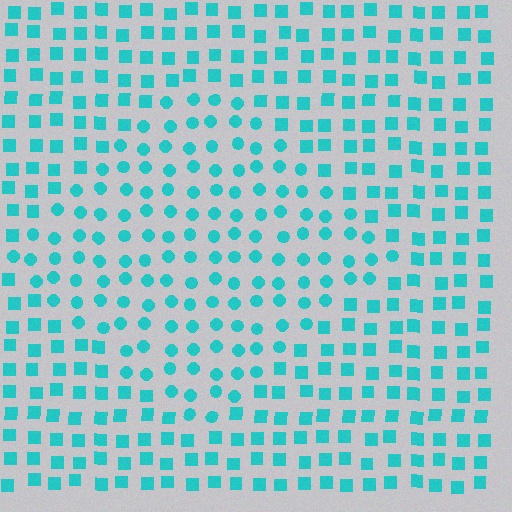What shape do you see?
I see a diamond.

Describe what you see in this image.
The image is filled with small cyan elements arranged in a uniform grid. A diamond-shaped region contains circles, while the surrounding area contains squares. The boundary is defined purely by the change in element shape.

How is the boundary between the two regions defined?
The boundary is defined by a change in element shape: circles inside vs. squares outside. All elements share the same color and spacing.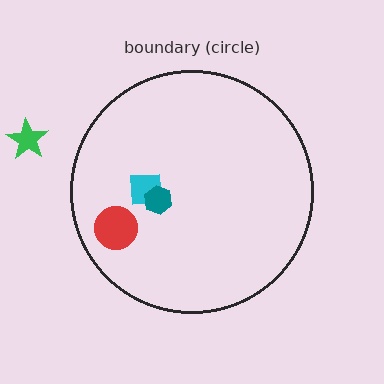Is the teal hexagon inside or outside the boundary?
Inside.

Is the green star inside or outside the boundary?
Outside.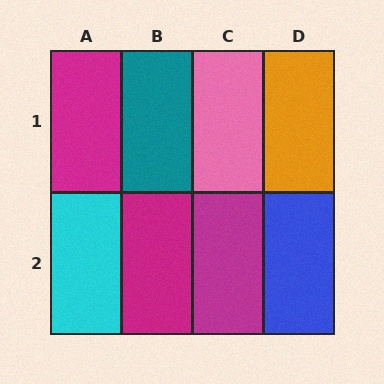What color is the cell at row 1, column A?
Magenta.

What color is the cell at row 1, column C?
Pink.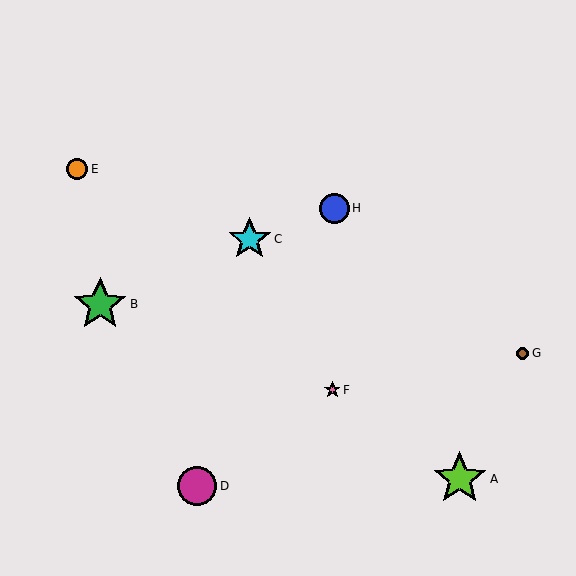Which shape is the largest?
The lime star (labeled A) is the largest.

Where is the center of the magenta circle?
The center of the magenta circle is at (197, 486).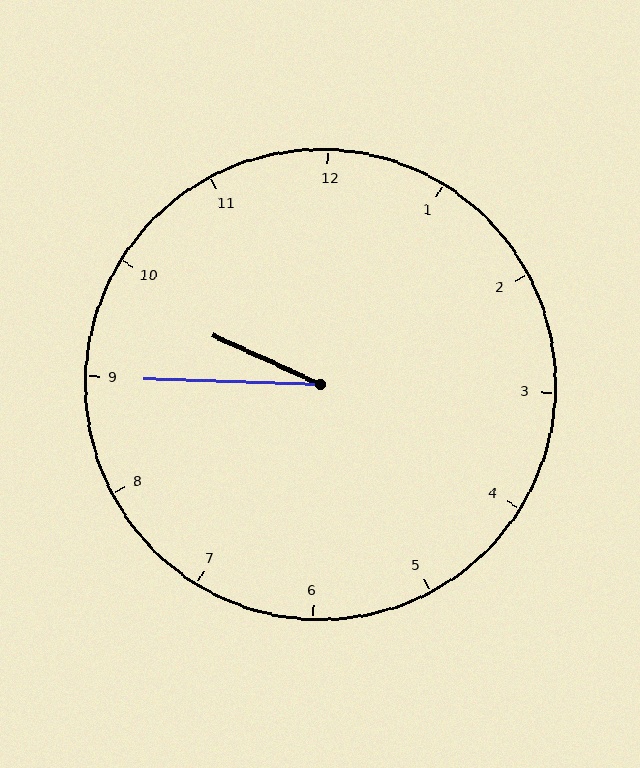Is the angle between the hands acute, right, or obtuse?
It is acute.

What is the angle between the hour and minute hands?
Approximately 22 degrees.